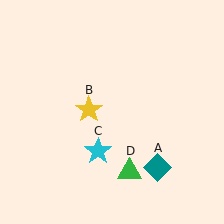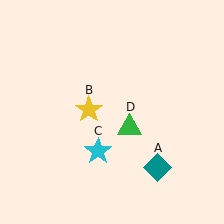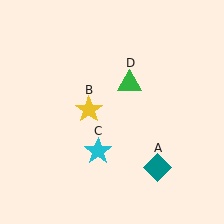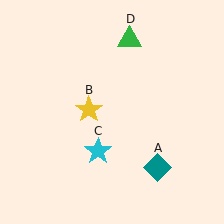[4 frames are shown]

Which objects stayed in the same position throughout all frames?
Teal diamond (object A) and yellow star (object B) and cyan star (object C) remained stationary.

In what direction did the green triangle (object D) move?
The green triangle (object D) moved up.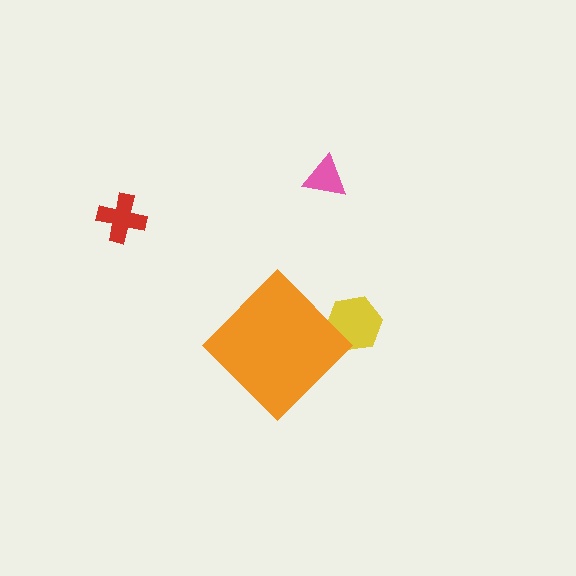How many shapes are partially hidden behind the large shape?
1 shape is partially hidden.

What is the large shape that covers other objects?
An orange diamond.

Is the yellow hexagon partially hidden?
Yes, the yellow hexagon is partially hidden behind the orange diamond.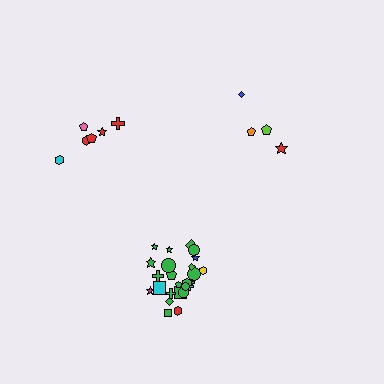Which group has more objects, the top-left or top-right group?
The top-left group.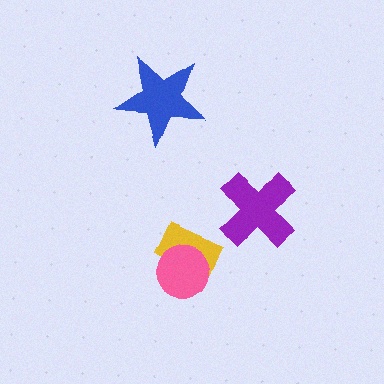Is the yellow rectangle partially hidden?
Yes, it is partially covered by another shape.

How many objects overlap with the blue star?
0 objects overlap with the blue star.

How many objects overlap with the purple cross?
0 objects overlap with the purple cross.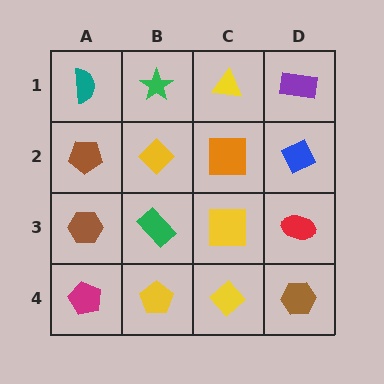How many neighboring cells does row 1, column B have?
3.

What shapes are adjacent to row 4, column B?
A green rectangle (row 3, column B), a magenta pentagon (row 4, column A), a yellow diamond (row 4, column C).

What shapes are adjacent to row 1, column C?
An orange square (row 2, column C), a green star (row 1, column B), a purple rectangle (row 1, column D).